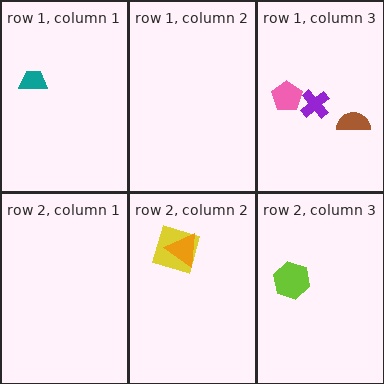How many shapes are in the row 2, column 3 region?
1.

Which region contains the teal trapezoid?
The row 1, column 1 region.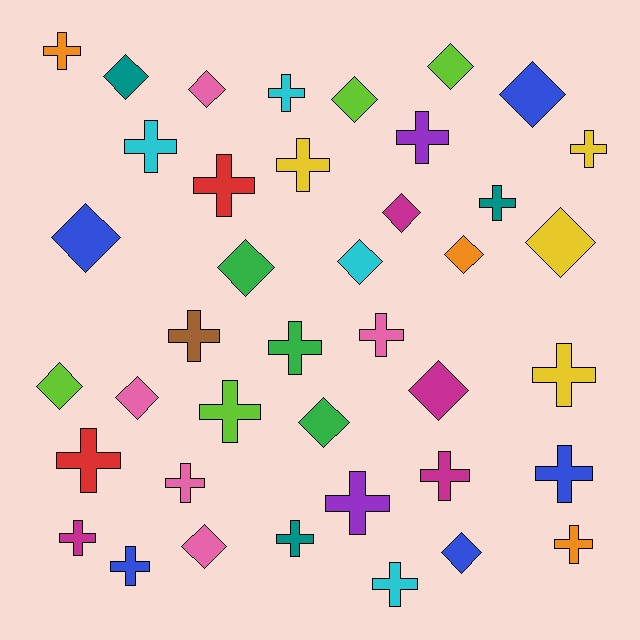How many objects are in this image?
There are 40 objects.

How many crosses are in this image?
There are 23 crosses.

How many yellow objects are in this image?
There are 4 yellow objects.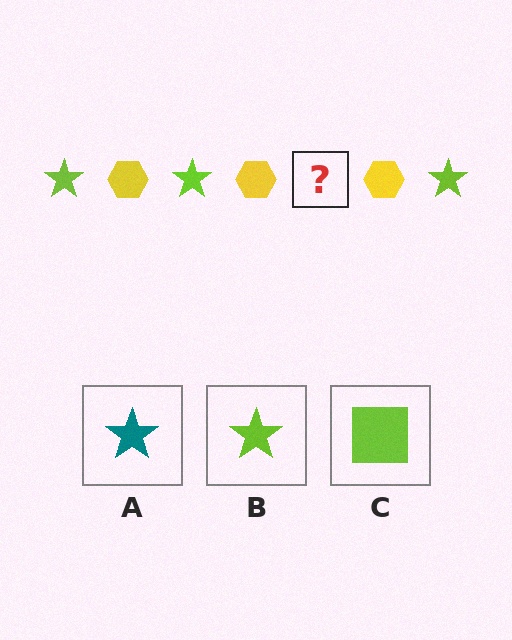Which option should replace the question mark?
Option B.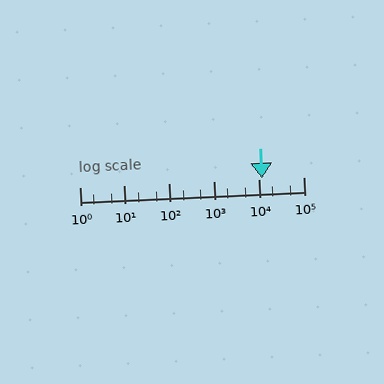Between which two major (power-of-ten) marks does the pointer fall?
The pointer is between 10000 and 100000.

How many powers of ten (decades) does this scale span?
The scale spans 5 decades, from 1 to 100000.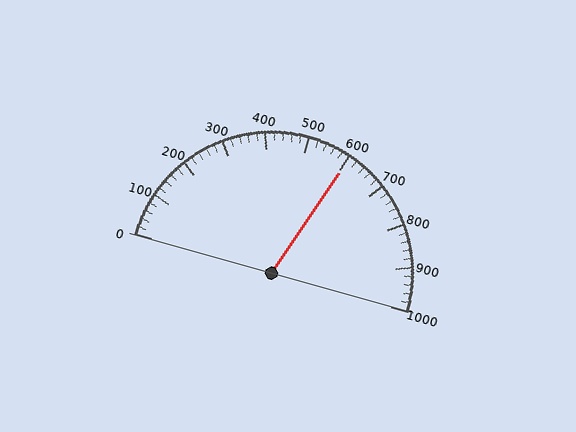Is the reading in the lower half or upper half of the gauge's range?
The reading is in the upper half of the range (0 to 1000).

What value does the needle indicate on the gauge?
The needle indicates approximately 600.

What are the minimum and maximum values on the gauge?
The gauge ranges from 0 to 1000.